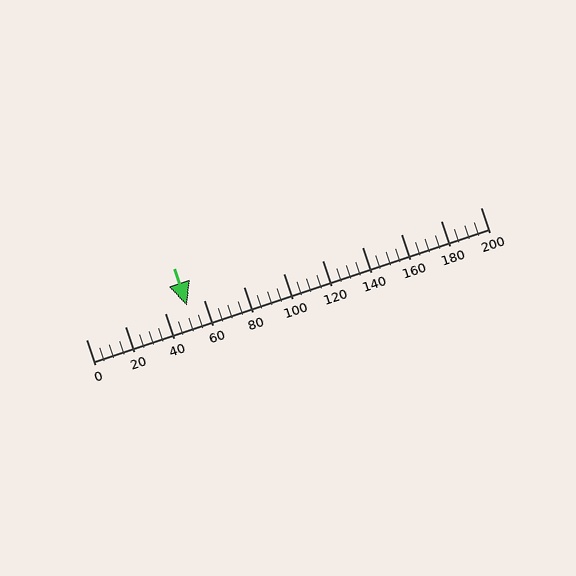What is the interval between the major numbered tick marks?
The major tick marks are spaced 20 units apart.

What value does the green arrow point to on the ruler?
The green arrow points to approximately 51.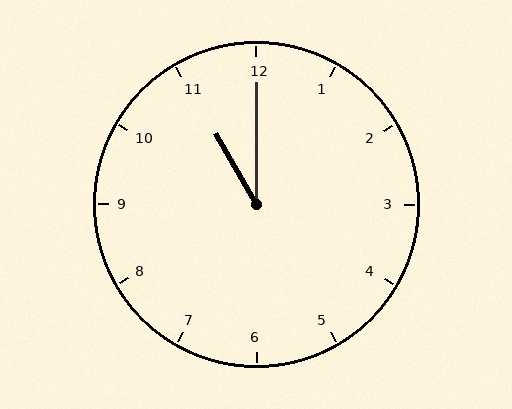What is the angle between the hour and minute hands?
Approximately 30 degrees.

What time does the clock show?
11:00.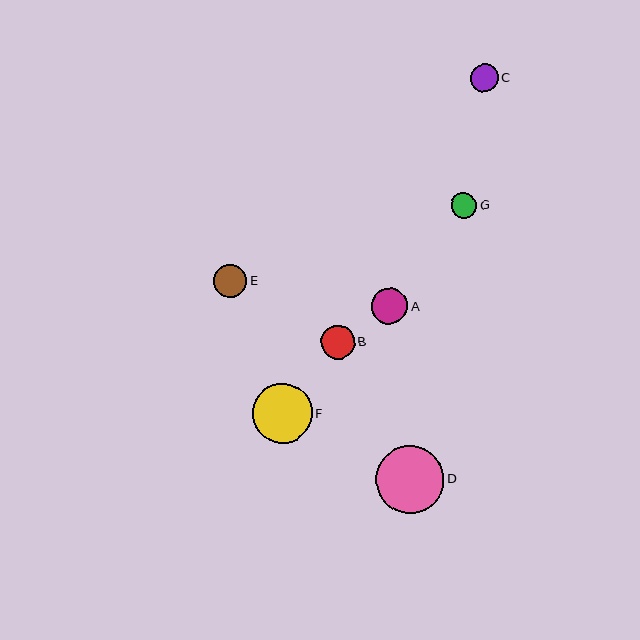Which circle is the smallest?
Circle G is the smallest with a size of approximately 25 pixels.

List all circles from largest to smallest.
From largest to smallest: D, F, A, B, E, C, G.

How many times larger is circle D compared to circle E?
Circle D is approximately 2.0 times the size of circle E.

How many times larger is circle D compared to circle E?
Circle D is approximately 2.0 times the size of circle E.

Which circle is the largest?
Circle D is the largest with a size of approximately 68 pixels.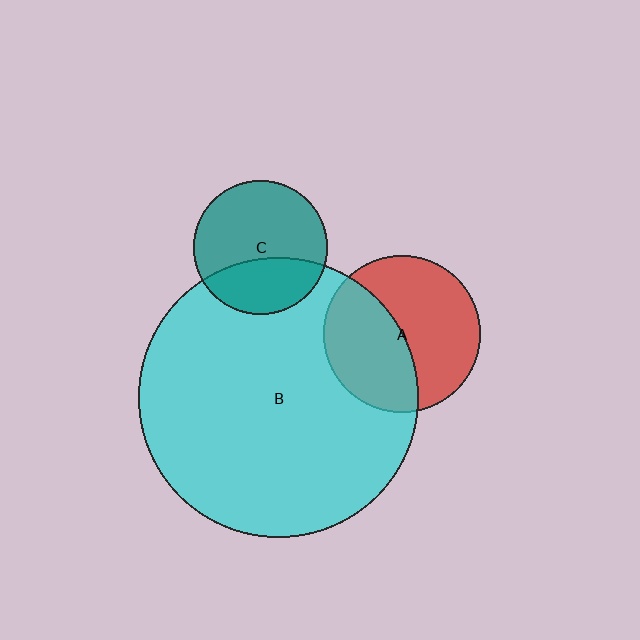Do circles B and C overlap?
Yes.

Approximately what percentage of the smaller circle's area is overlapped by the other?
Approximately 35%.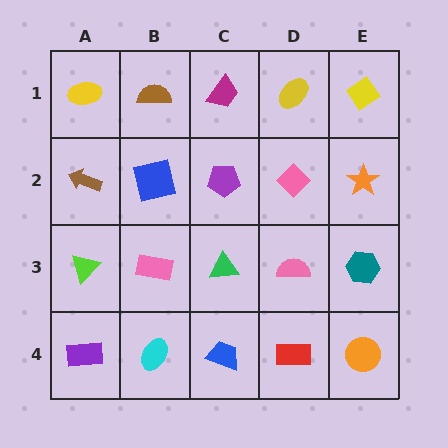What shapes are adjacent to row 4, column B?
A pink rectangle (row 3, column B), a purple rectangle (row 4, column A), a blue trapezoid (row 4, column C).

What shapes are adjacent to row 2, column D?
A yellow ellipse (row 1, column D), a pink semicircle (row 3, column D), a purple pentagon (row 2, column C), an orange star (row 2, column E).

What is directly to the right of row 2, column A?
A blue square.